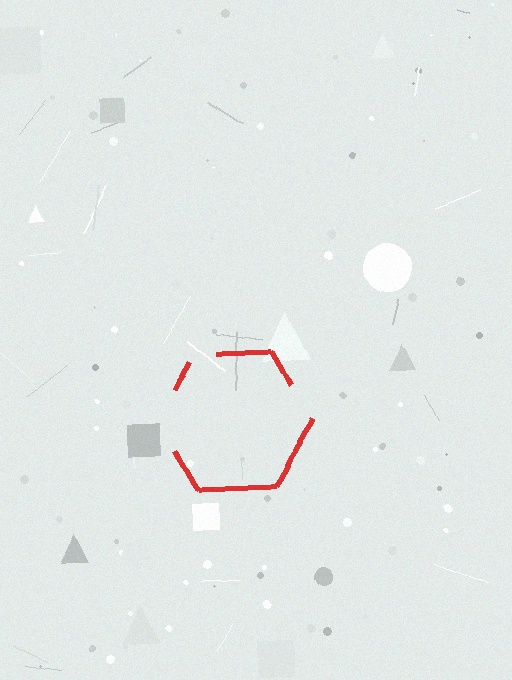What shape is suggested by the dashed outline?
The dashed outline suggests a hexagon.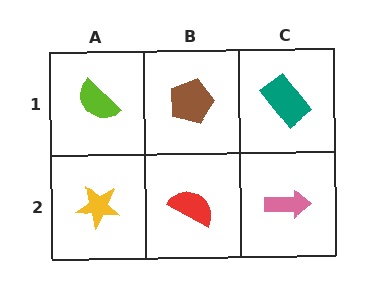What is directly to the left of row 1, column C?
A brown pentagon.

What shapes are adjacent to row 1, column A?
A yellow star (row 2, column A), a brown pentagon (row 1, column B).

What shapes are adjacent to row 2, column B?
A brown pentagon (row 1, column B), a yellow star (row 2, column A), a pink arrow (row 2, column C).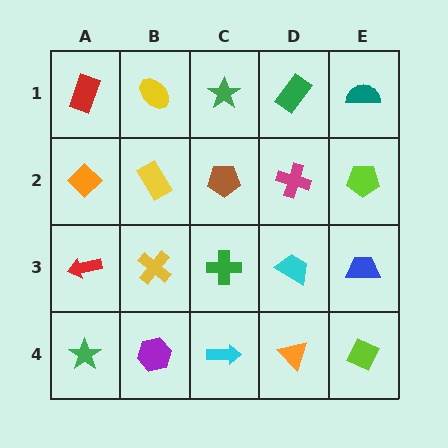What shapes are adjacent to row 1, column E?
A lime pentagon (row 2, column E), a green rectangle (row 1, column D).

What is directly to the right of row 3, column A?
A yellow cross.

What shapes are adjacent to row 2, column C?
A green star (row 1, column C), a green cross (row 3, column C), a yellow rectangle (row 2, column B), a magenta cross (row 2, column D).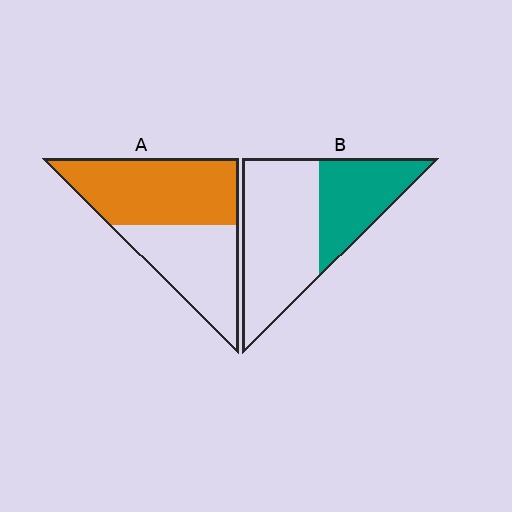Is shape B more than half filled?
No.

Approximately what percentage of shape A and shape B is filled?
A is approximately 55% and B is approximately 35%.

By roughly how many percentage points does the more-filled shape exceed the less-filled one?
By roughly 20 percentage points (A over B).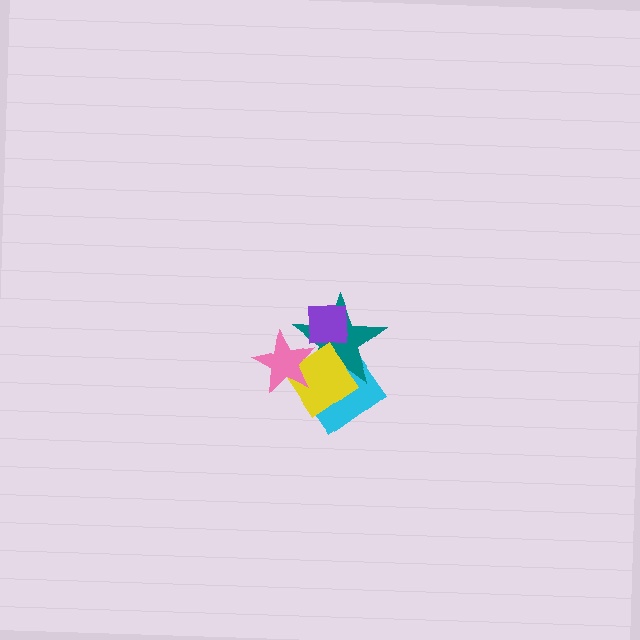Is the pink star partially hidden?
No, no other shape covers it.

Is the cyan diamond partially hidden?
Yes, it is partially covered by another shape.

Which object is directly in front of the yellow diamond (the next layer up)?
The purple square is directly in front of the yellow diamond.